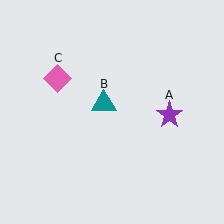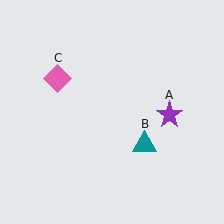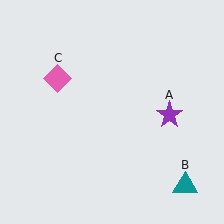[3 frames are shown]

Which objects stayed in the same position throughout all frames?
Purple star (object A) and pink diamond (object C) remained stationary.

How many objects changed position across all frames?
1 object changed position: teal triangle (object B).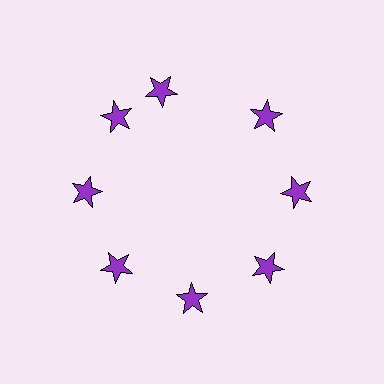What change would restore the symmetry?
The symmetry would be restored by rotating it back into even spacing with its neighbors so that all 8 stars sit at equal angles and equal distance from the center.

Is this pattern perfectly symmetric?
No. The 8 purple stars are arranged in a ring, but one element near the 12 o'clock position is rotated out of alignment along the ring, breaking the 8-fold rotational symmetry.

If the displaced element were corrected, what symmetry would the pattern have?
It would have 8-fold rotational symmetry — the pattern would map onto itself every 45 degrees.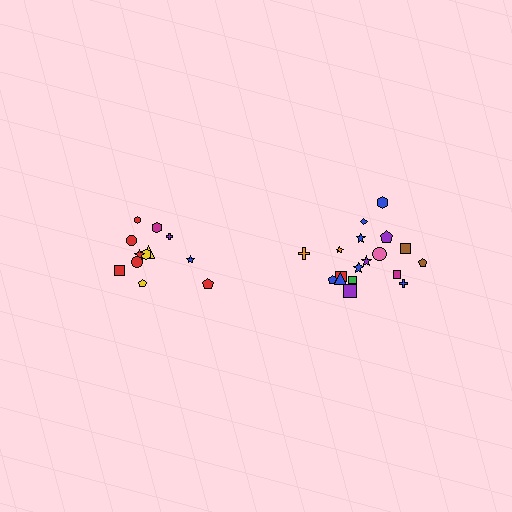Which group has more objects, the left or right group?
The right group.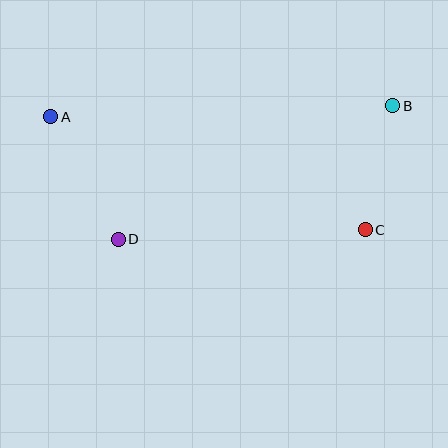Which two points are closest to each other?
Points B and C are closest to each other.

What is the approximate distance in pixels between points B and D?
The distance between B and D is approximately 306 pixels.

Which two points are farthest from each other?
Points A and B are farthest from each other.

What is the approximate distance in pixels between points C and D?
The distance between C and D is approximately 247 pixels.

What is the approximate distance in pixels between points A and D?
The distance between A and D is approximately 140 pixels.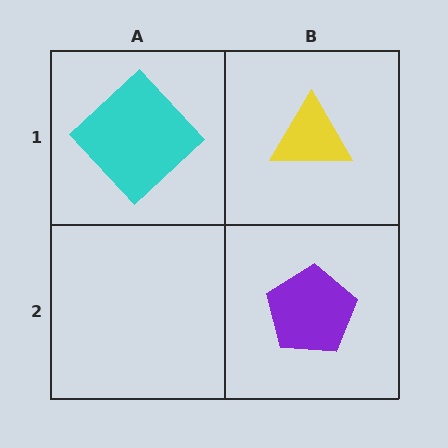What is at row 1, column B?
A yellow triangle.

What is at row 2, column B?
A purple pentagon.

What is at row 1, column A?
A cyan diamond.